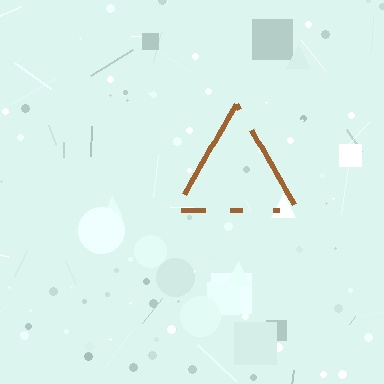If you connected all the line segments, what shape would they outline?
They would outline a triangle.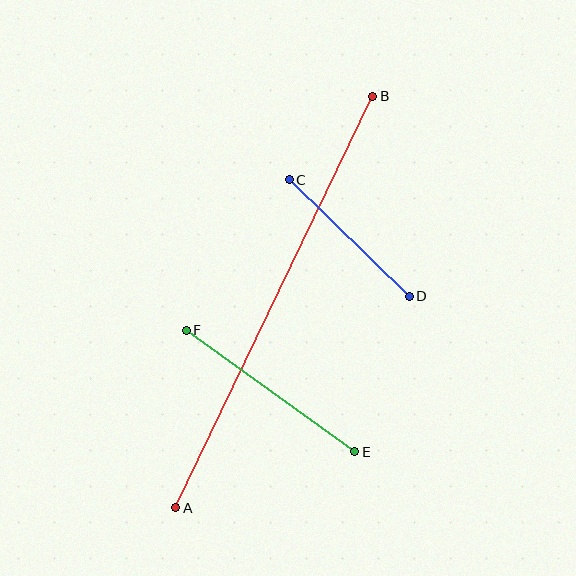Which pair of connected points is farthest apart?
Points A and B are farthest apart.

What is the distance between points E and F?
The distance is approximately 208 pixels.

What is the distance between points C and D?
The distance is approximately 167 pixels.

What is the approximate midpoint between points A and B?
The midpoint is at approximately (274, 302) pixels.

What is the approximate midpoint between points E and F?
The midpoint is at approximately (270, 391) pixels.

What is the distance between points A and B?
The distance is approximately 456 pixels.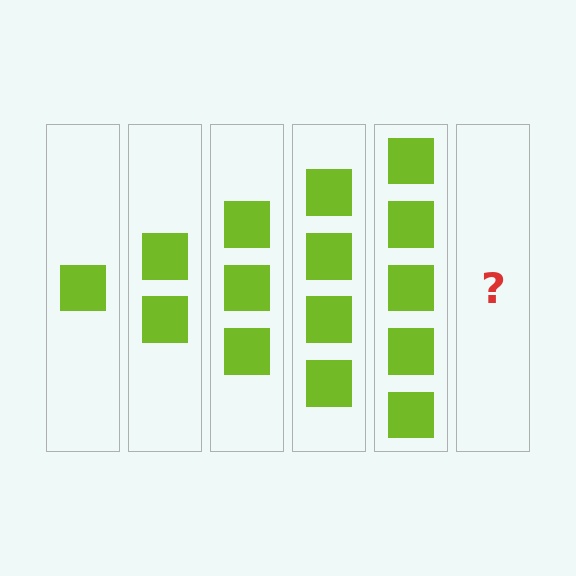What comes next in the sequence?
The next element should be 6 squares.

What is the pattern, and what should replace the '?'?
The pattern is that each step adds one more square. The '?' should be 6 squares.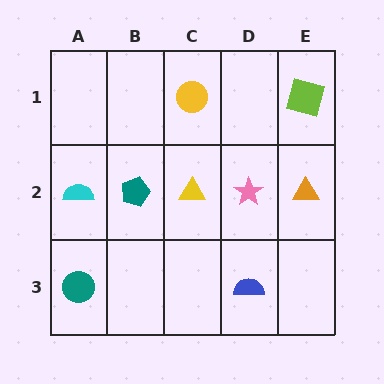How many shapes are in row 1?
2 shapes.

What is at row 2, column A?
A cyan semicircle.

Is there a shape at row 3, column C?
No, that cell is empty.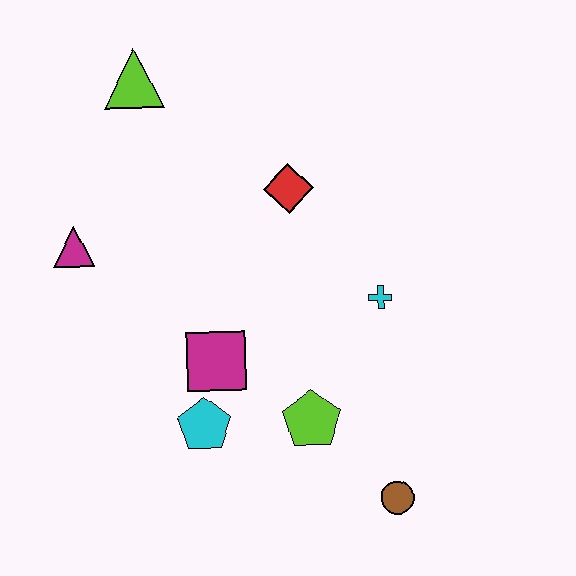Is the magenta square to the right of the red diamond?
No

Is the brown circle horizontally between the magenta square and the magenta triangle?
No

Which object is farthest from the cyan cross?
The lime triangle is farthest from the cyan cross.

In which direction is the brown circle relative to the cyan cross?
The brown circle is below the cyan cross.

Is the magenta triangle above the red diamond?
No